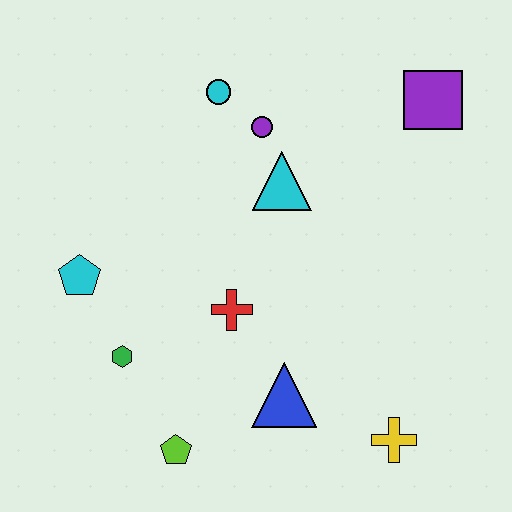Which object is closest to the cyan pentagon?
The green hexagon is closest to the cyan pentagon.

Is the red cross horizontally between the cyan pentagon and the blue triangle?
Yes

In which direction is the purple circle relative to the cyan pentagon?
The purple circle is to the right of the cyan pentagon.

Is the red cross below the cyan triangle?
Yes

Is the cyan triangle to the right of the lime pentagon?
Yes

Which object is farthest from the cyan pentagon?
The purple square is farthest from the cyan pentagon.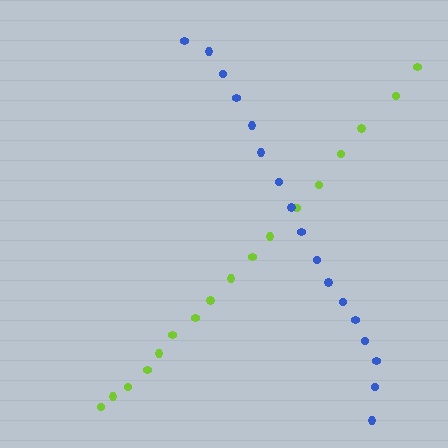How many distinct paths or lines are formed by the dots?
There are 2 distinct paths.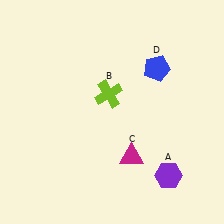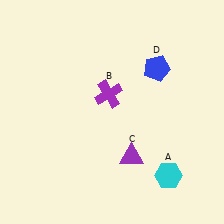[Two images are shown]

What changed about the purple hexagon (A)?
In Image 1, A is purple. In Image 2, it changed to cyan.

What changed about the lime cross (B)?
In Image 1, B is lime. In Image 2, it changed to purple.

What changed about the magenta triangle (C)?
In Image 1, C is magenta. In Image 2, it changed to purple.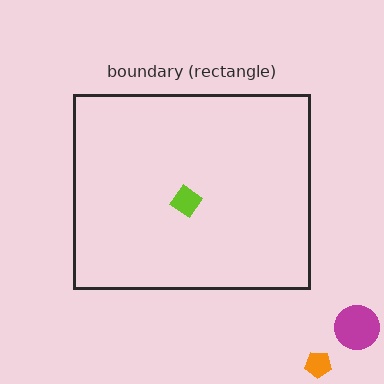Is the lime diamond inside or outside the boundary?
Inside.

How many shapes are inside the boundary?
2 inside, 2 outside.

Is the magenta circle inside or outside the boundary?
Outside.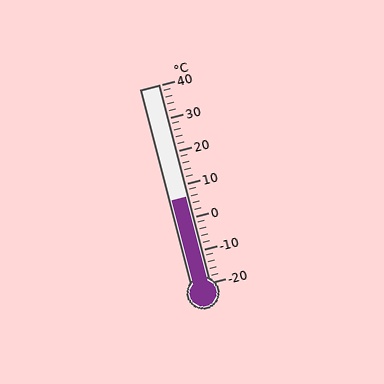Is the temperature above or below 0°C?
The temperature is above 0°C.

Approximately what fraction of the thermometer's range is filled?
The thermometer is filled to approximately 45% of its range.